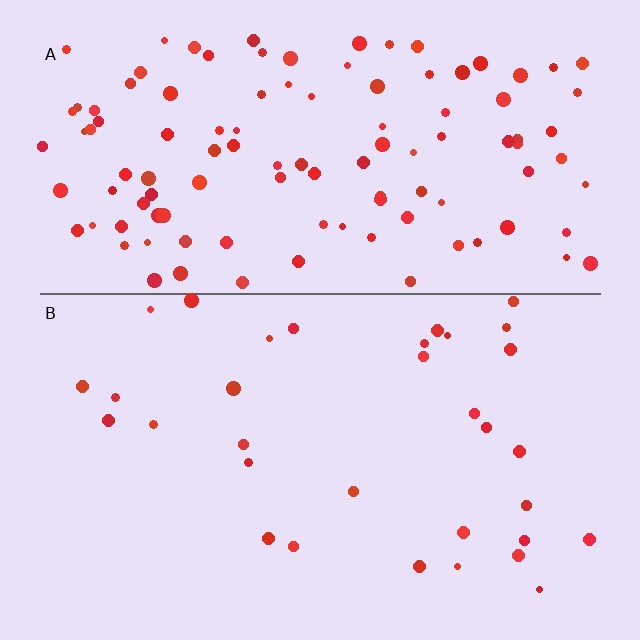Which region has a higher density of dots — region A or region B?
A (the top).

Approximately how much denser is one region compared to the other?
Approximately 3.4× — region A over region B.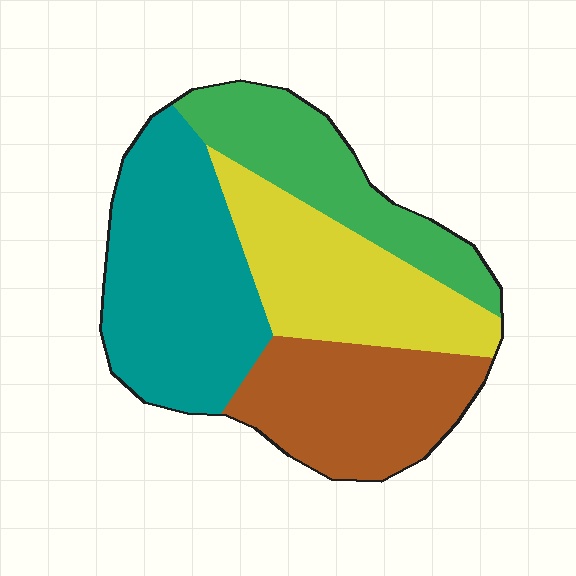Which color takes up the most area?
Teal, at roughly 30%.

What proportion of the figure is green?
Green takes up about one fifth (1/5) of the figure.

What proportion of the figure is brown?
Brown takes up less than a quarter of the figure.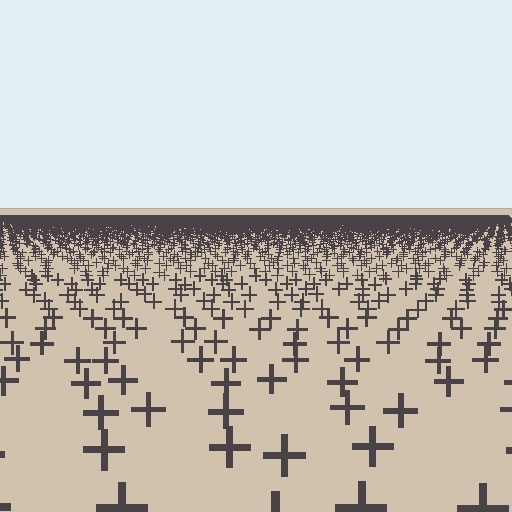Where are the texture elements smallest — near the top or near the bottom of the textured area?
Near the top.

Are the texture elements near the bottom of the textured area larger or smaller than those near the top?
Larger. Near the bottom, elements are closer to the viewer and appear at a bigger on-screen size.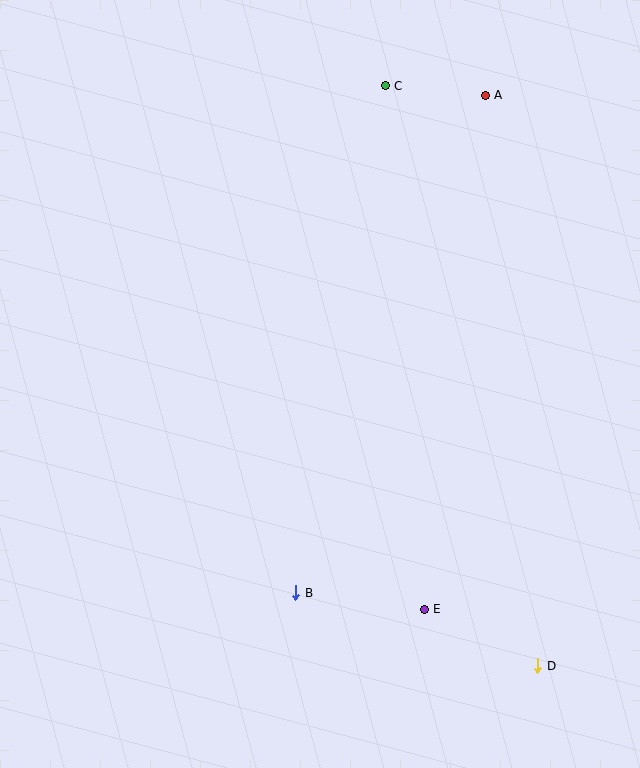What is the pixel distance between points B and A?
The distance between B and A is 533 pixels.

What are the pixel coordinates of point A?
Point A is at (485, 95).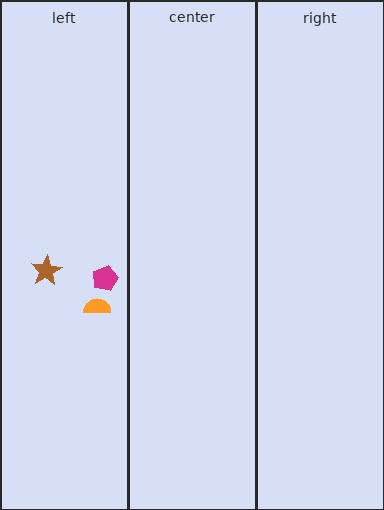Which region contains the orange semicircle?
The left region.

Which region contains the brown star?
The left region.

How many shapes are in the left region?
3.